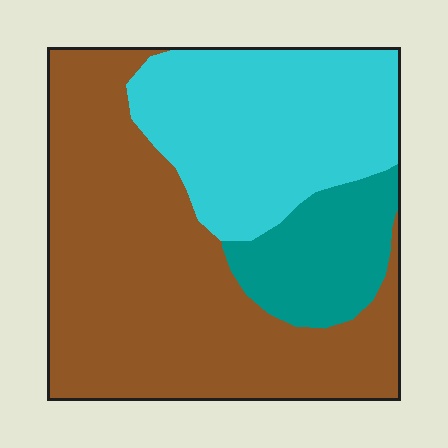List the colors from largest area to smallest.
From largest to smallest: brown, cyan, teal.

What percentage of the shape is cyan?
Cyan takes up between a sixth and a third of the shape.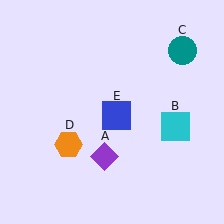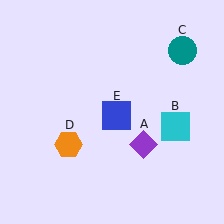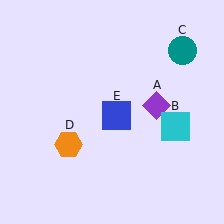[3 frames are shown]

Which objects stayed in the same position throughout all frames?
Cyan square (object B) and teal circle (object C) and orange hexagon (object D) and blue square (object E) remained stationary.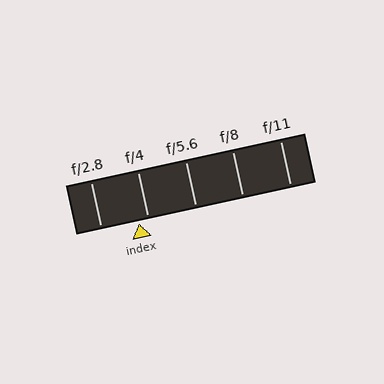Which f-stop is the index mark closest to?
The index mark is closest to f/4.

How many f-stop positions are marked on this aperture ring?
There are 5 f-stop positions marked.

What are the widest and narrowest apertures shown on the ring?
The widest aperture shown is f/2.8 and the narrowest is f/11.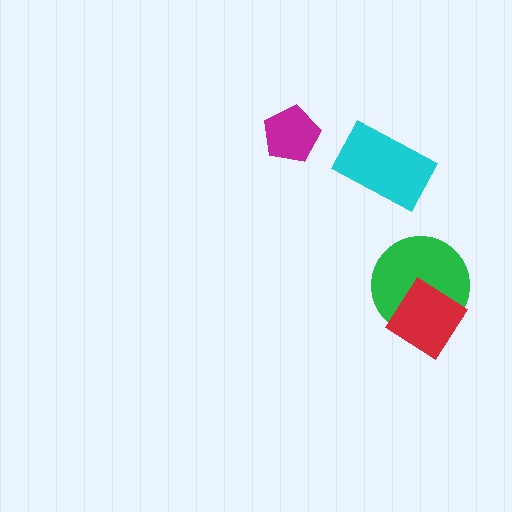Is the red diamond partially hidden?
No, no other shape covers it.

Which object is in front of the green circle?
The red diamond is in front of the green circle.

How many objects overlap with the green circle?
1 object overlaps with the green circle.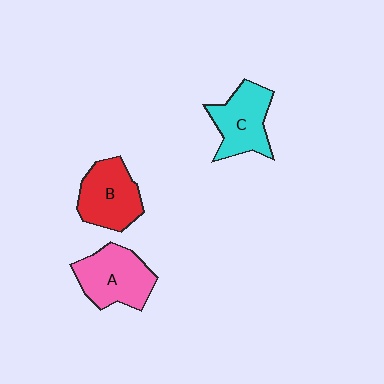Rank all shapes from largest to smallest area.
From largest to smallest: A (pink), B (red), C (cyan).